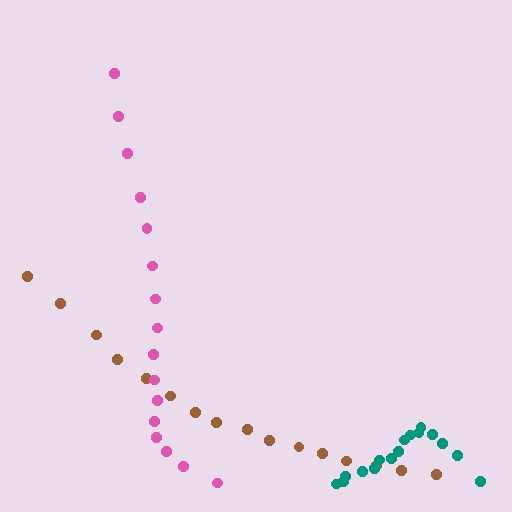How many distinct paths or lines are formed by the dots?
There are 3 distinct paths.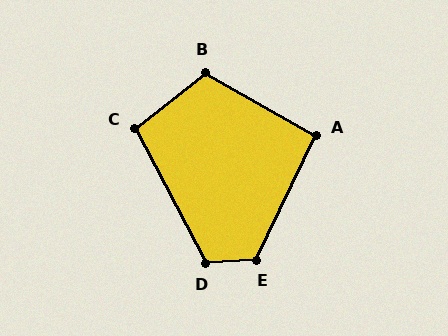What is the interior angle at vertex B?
Approximately 112 degrees (obtuse).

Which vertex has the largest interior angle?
E, at approximately 120 degrees.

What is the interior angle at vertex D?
Approximately 114 degrees (obtuse).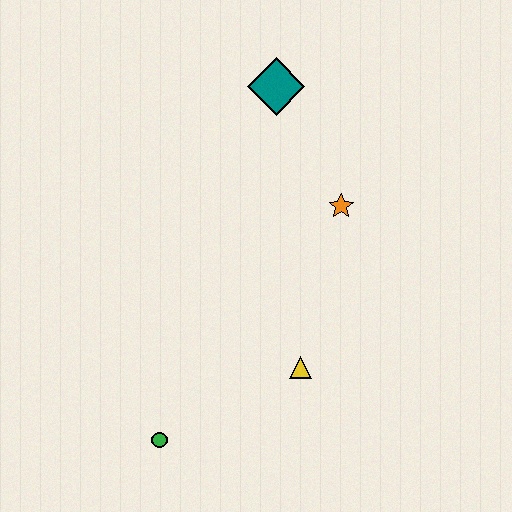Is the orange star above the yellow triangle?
Yes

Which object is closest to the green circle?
The yellow triangle is closest to the green circle.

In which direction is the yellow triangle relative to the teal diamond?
The yellow triangle is below the teal diamond.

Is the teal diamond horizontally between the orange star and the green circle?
Yes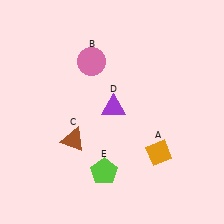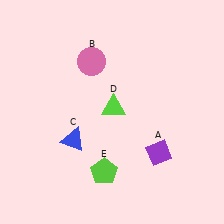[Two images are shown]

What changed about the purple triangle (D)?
In Image 1, D is purple. In Image 2, it changed to lime.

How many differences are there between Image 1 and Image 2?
There are 3 differences between the two images.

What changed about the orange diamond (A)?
In Image 1, A is orange. In Image 2, it changed to purple.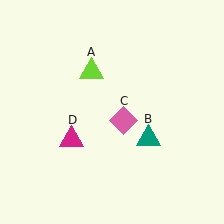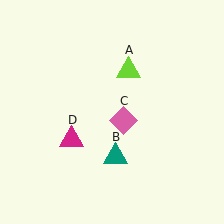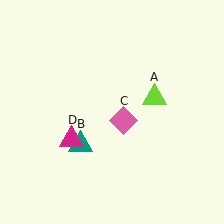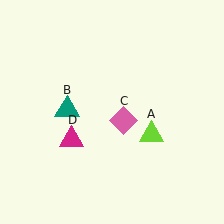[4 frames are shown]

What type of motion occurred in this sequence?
The lime triangle (object A), teal triangle (object B) rotated clockwise around the center of the scene.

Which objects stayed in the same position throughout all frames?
Pink diamond (object C) and magenta triangle (object D) remained stationary.